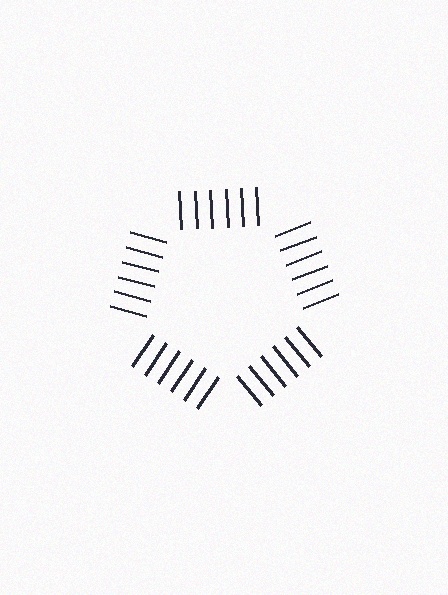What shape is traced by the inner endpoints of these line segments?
An illusory pentagon — the line segments terminate on its edges but no continuous stroke is drawn.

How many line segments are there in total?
30 — 6 along each of the 5 edges.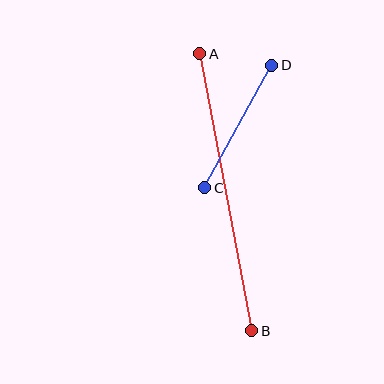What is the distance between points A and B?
The distance is approximately 282 pixels.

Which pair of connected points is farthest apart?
Points A and B are farthest apart.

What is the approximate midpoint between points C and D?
The midpoint is at approximately (238, 126) pixels.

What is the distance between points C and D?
The distance is approximately 139 pixels.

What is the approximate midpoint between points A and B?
The midpoint is at approximately (226, 192) pixels.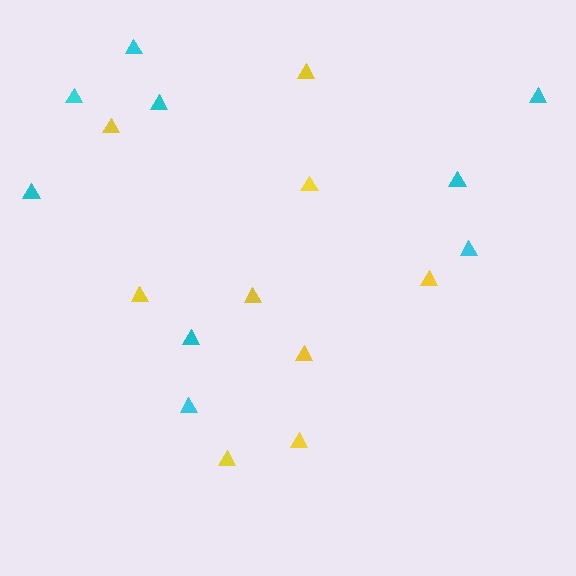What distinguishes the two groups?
There are 2 groups: one group of yellow triangles (9) and one group of cyan triangles (9).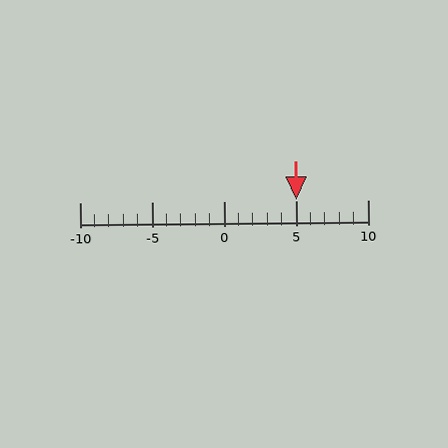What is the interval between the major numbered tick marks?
The major tick marks are spaced 5 units apart.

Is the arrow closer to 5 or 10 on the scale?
The arrow is closer to 5.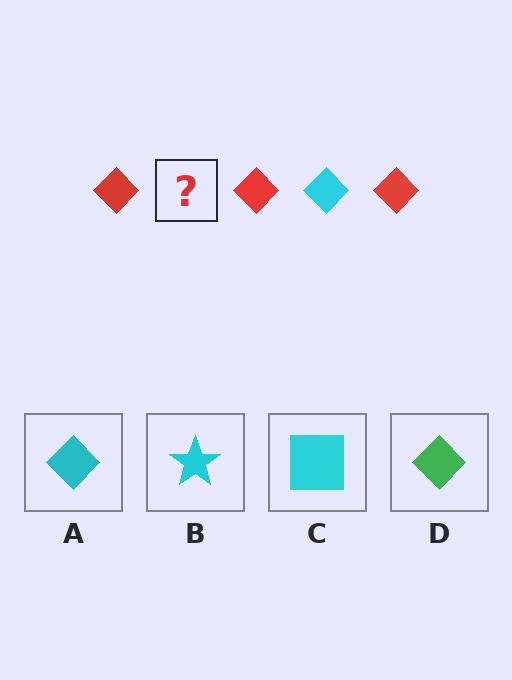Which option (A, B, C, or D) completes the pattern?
A.